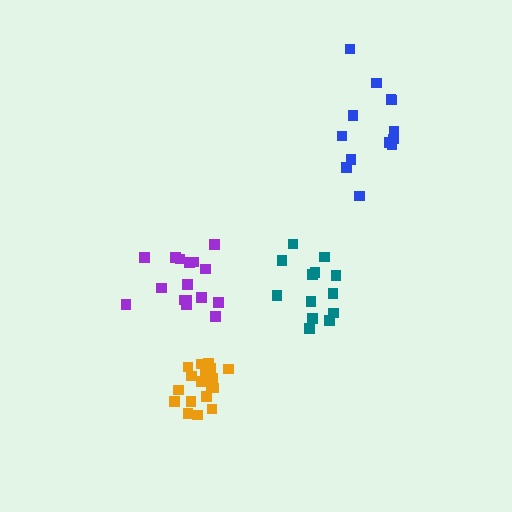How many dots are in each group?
Group 1: 16 dots, Group 2: 13 dots, Group 3: 13 dots, Group 4: 18 dots (60 total).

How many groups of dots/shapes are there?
There are 4 groups.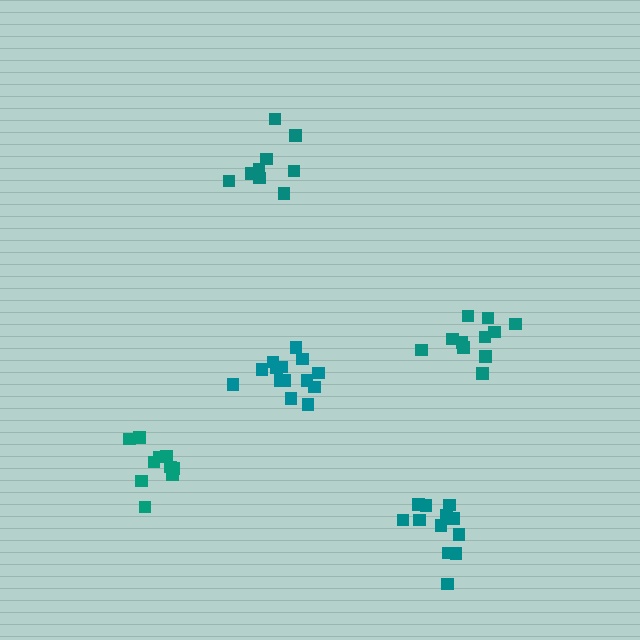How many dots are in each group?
Group 1: 11 dots, Group 2: 9 dots, Group 3: 10 dots, Group 4: 12 dots, Group 5: 14 dots (56 total).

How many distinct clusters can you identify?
There are 5 distinct clusters.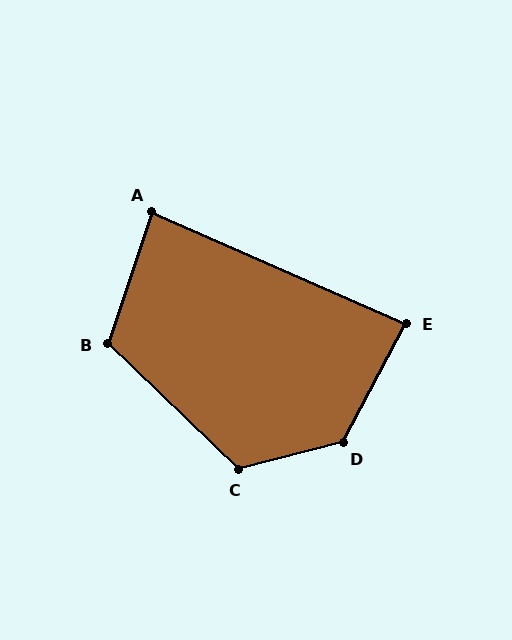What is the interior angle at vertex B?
Approximately 115 degrees (obtuse).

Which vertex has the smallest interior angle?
A, at approximately 85 degrees.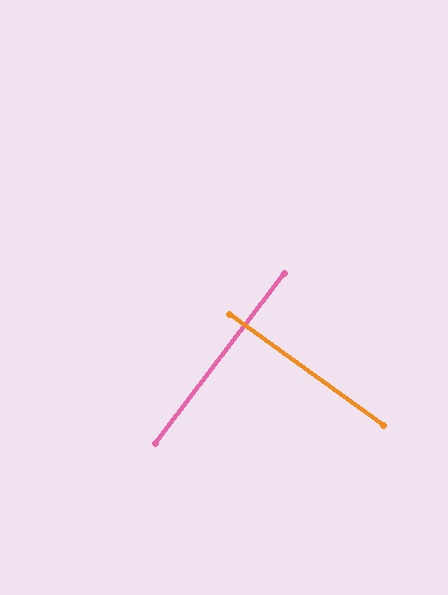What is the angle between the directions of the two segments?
Approximately 89 degrees.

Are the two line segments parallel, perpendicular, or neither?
Perpendicular — they meet at approximately 89°.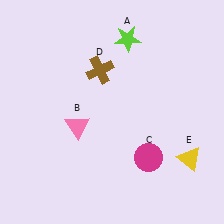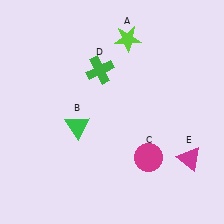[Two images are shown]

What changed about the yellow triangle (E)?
In Image 1, E is yellow. In Image 2, it changed to magenta.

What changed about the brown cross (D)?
In Image 1, D is brown. In Image 2, it changed to green.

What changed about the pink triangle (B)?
In Image 1, B is pink. In Image 2, it changed to green.